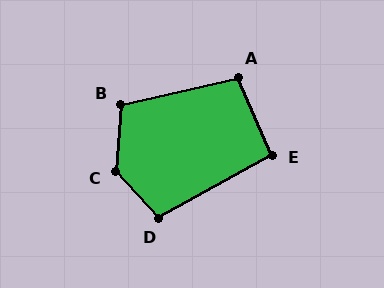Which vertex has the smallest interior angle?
E, at approximately 95 degrees.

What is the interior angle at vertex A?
Approximately 101 degrees (obtuse).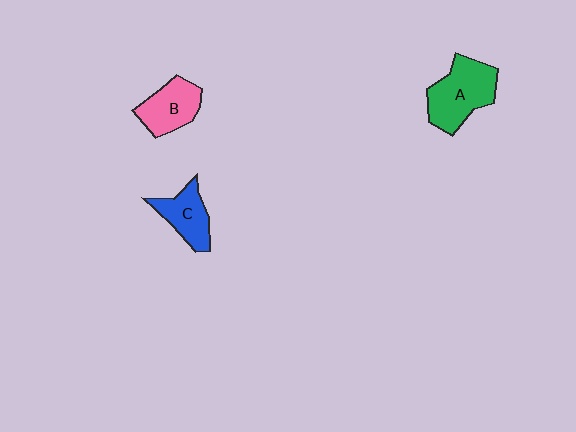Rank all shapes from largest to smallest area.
From largest to smallest: A (green), B (pink), C (blue).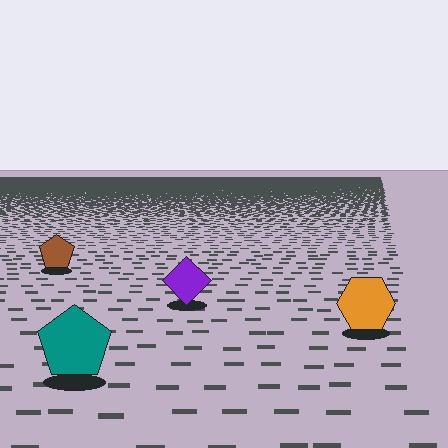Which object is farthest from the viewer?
The brown pentagon is farthest from the viewer. It appears smaller and the ground texture around it is denser.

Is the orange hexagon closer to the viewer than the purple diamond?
Yes. The orange hexagon is closer — you can tell from the texture gradient: the ground texture is coarser near it.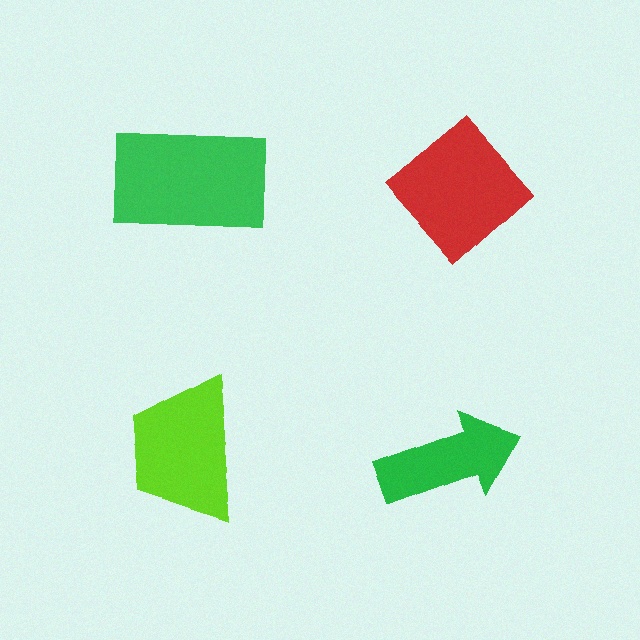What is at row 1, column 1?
A green rectangle.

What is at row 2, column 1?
A lime trapezoid.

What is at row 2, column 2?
A green arrow.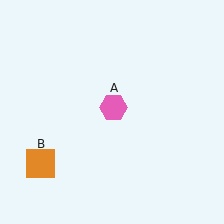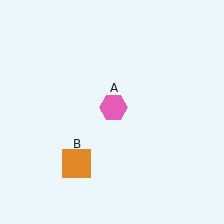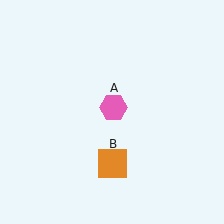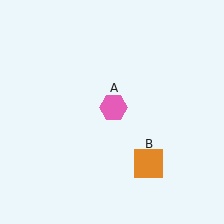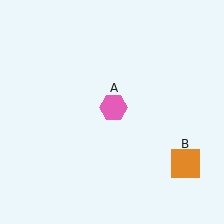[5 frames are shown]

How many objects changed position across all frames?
1 object changed position: orange square (object B).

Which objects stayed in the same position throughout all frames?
Pink hexagon (object A) remained stationary.